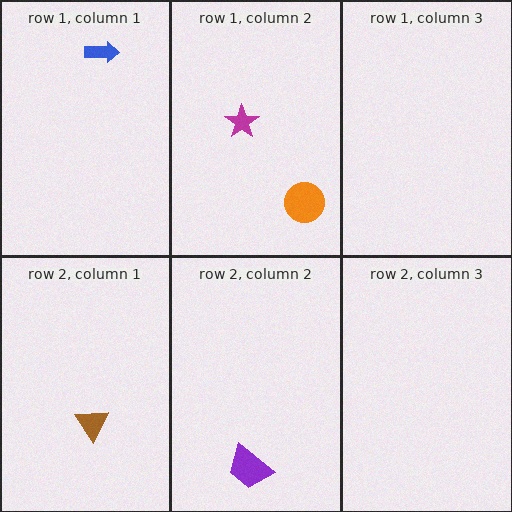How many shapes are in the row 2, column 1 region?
1.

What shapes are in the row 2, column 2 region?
The purple trapezoid.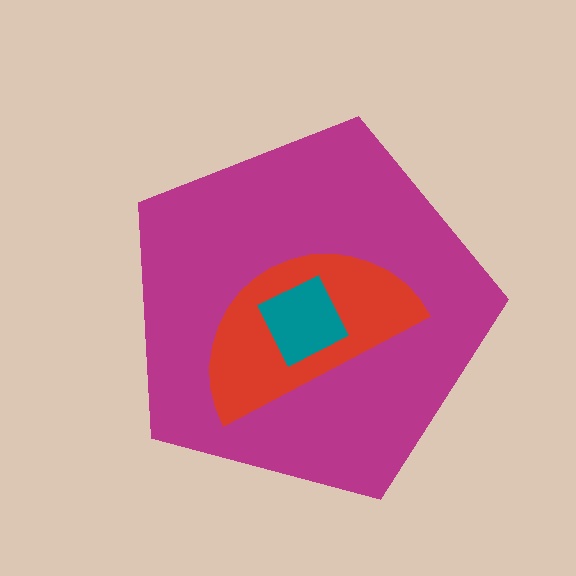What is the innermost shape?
The teal diamond.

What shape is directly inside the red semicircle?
The teal diamond.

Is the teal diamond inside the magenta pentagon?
Yes.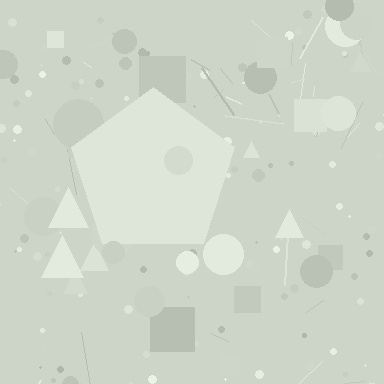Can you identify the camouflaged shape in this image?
The camouflaged shape is a pentagon.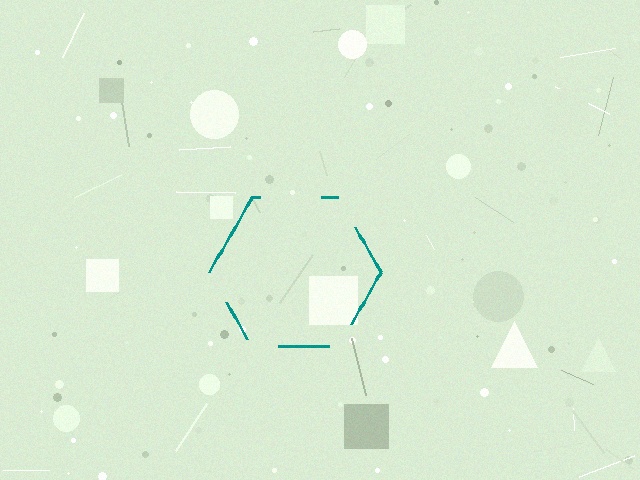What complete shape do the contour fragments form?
The contour fragments form a hexagon.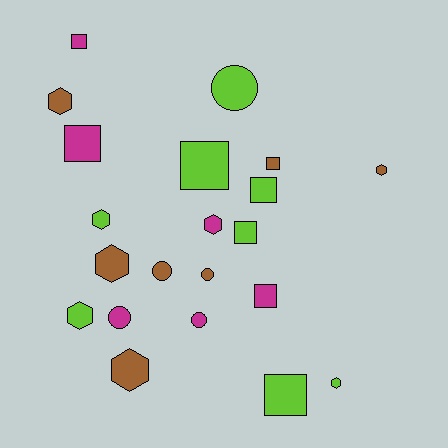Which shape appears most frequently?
Hexagon, with 8 objects.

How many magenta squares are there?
There are 3 magenta squares.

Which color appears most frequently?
Lime, with 8 objects.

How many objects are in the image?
There are 21 objects.